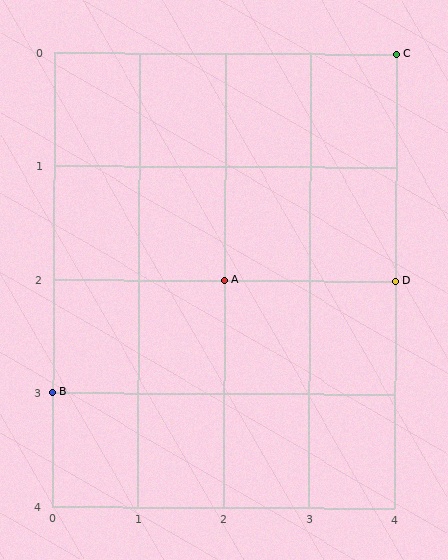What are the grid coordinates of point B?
Point B is at grid coordinates (0, 3).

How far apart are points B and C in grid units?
Points B and C are 4 columns and 3 rows apart (about 5.0 grid units diagonally).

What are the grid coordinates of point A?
Point A is at grid coordinates (2, 2).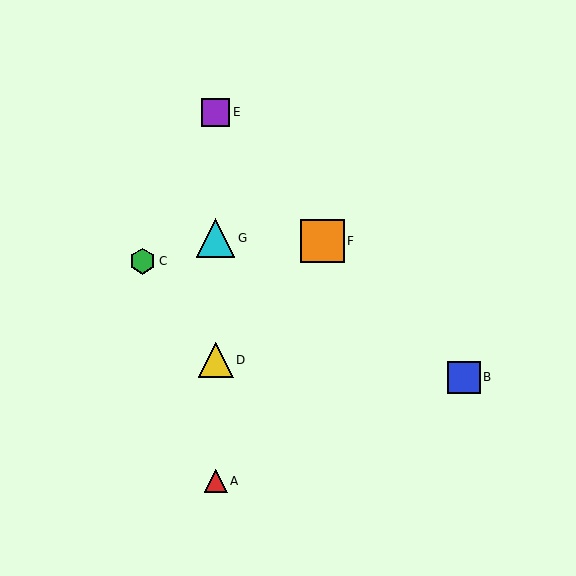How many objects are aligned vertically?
4 objects (A, D, E, G) are aligned vertically.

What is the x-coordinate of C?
Object C is at x≈143.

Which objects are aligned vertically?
Objects A, D, E, G are aligned vertically.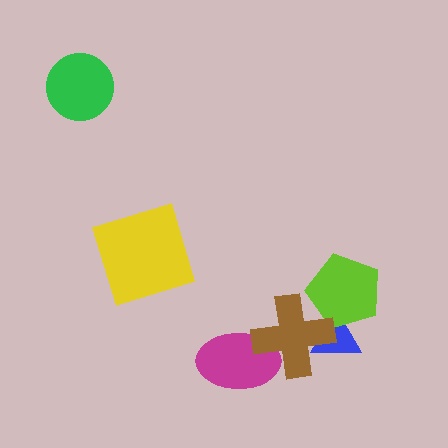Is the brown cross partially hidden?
No, no other shape covers it.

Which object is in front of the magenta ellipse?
The brown cross is in front of the magenta ellipse.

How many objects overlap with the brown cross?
3 objects overlap with the brown cross.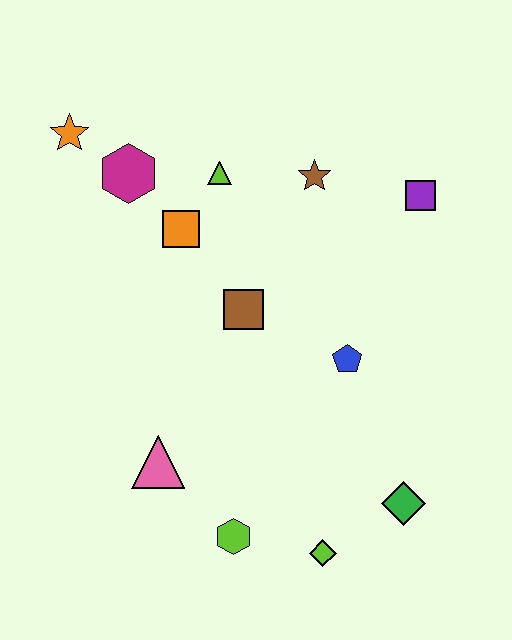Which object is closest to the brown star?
The lime triangle is closest to the brown star.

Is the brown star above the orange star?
No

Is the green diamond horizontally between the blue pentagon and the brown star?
No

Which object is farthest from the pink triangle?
The purple square is farthest from the pink triangle.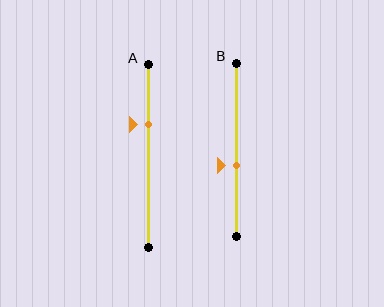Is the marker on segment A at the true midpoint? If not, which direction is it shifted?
No, the marker on segment A is shifted upward by about 17% of the segment length.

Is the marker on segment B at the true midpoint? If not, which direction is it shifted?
No, the marker on segment B is shifted downward by about 9% of the segment length.